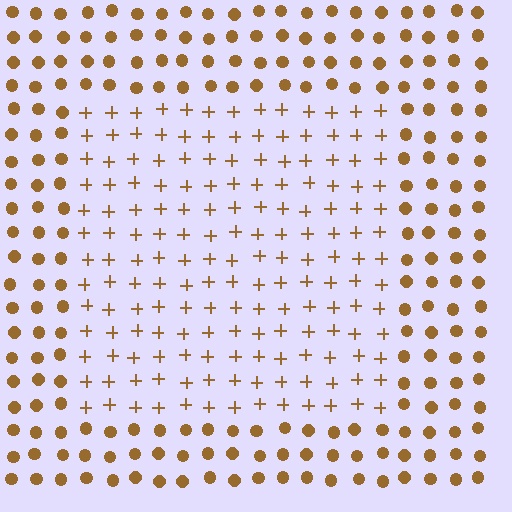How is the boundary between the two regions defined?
The boundary is defined by a change in element shape: plus signs inside vs. circles outside. All elements share the same color and spacing.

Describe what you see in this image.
The image is filled with small brown elements arranged in a uniform grid. A rectangle-shaped region contains plus signs, while the surrounding area contains circles. The boundary is defined purely by the change in element shape.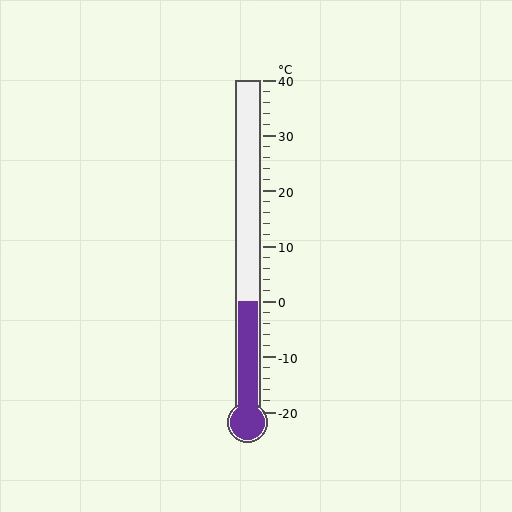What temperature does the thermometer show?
The thermometer shows approximately 0°C.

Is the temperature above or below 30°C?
The temperature is below 30°C.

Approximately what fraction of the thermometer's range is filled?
The thermometer is filled to approximately 35% of its range.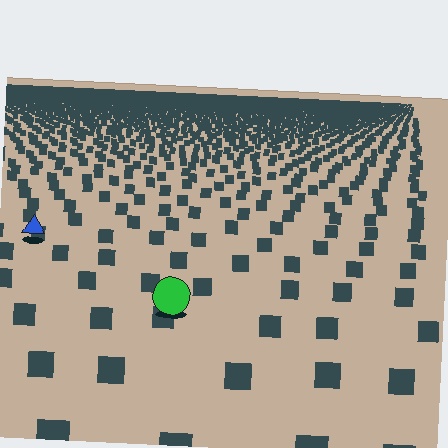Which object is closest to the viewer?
The green circle is closest. The texture marks near it are larger and more spread out.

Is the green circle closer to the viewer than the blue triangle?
Yes. The green circle is closer — you can tell from the texture gradient: the ground texture is coarser near it.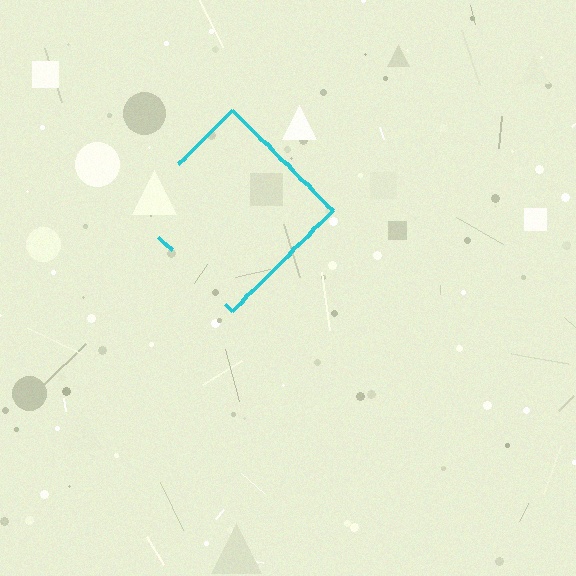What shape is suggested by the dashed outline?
The dashed outline suggests a diamond.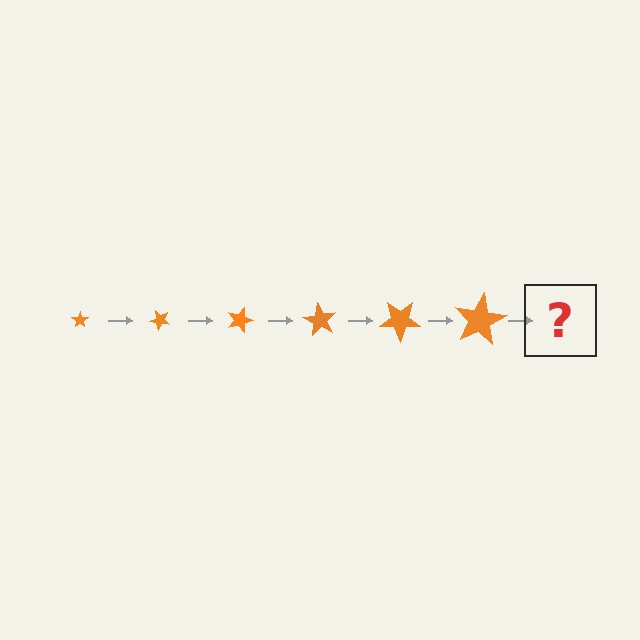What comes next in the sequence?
The next element should be a star, larger than the previous one and rotated 270 degrees from the start.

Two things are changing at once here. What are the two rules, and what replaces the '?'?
The two rules are that the star grows larger each step and it rotates 45 degrees each step. The '?' should be a star, larger than the previous one and rotated 270 degrees from the start.